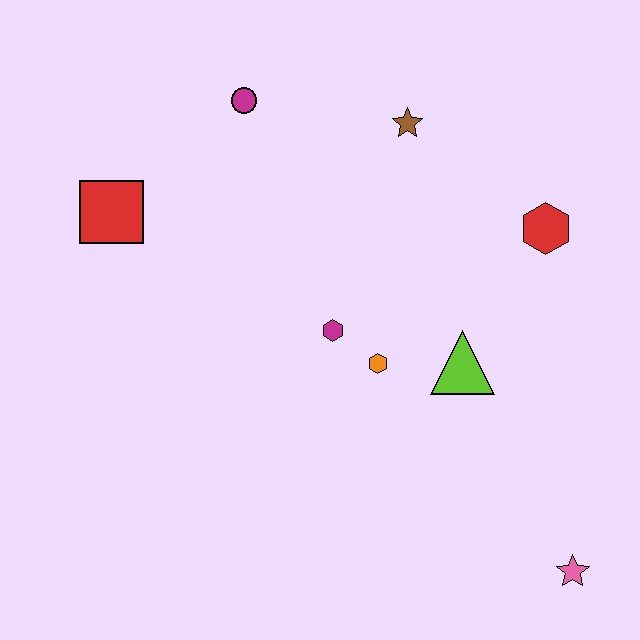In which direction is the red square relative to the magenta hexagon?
The red square is to the left of the magenta hexagon.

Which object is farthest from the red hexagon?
The red square is farthest from the red hexagon.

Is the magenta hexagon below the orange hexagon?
No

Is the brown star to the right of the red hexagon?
No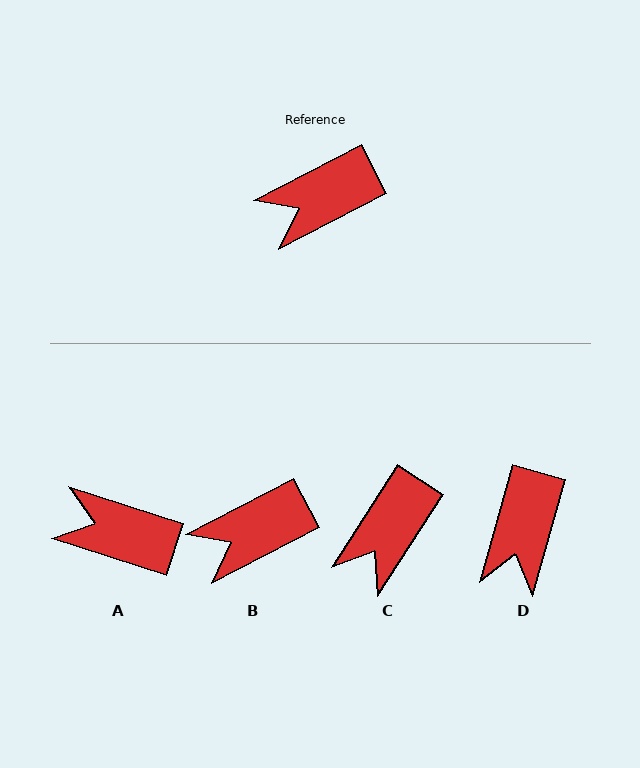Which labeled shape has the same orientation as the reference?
B.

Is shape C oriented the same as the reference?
No, it is off by about 30 degrees.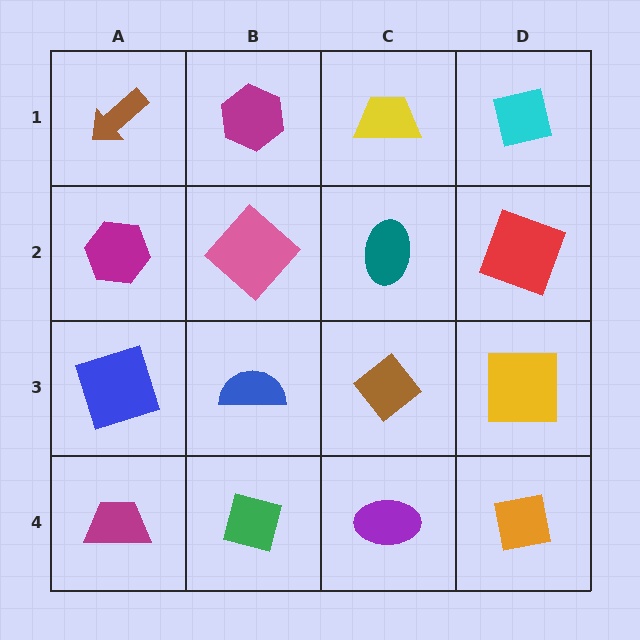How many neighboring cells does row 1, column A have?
2.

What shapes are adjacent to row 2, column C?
A yellow trapezoid (row 1, column C), a brown diamond (row 3, column C), a pink diamond (row 2, column B), a red square (row 2, column D).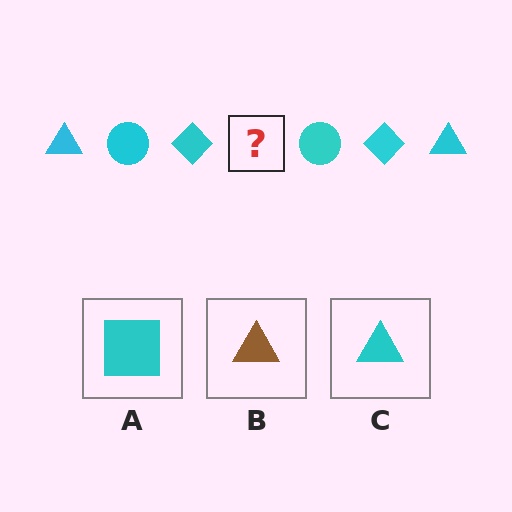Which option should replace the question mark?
Option C.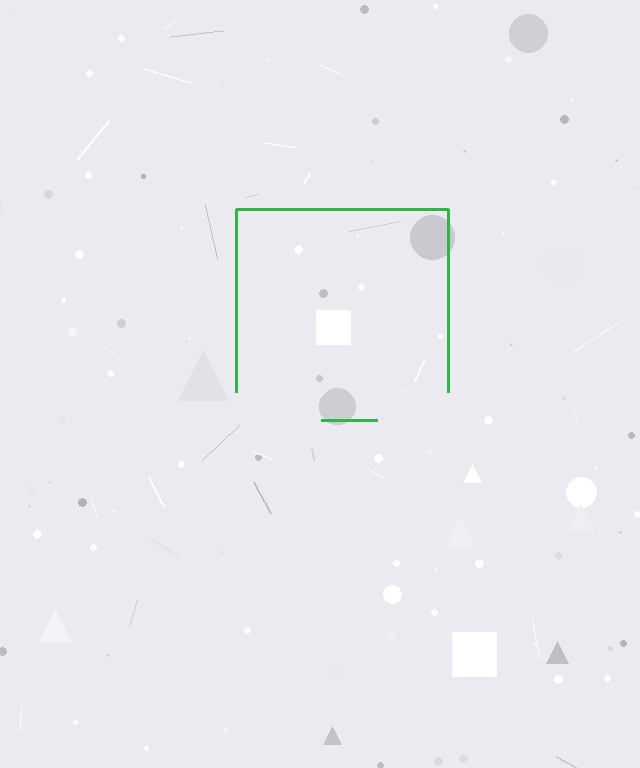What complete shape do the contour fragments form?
The contour fragments form a square.